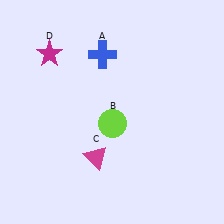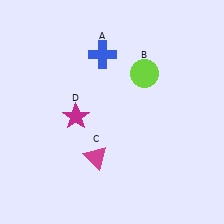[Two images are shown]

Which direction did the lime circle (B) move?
The lime circle (B) moved up.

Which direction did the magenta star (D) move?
The magenta star (D) moved down.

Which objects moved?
The objects that moved are: the lime circle (B), the magenta star (D).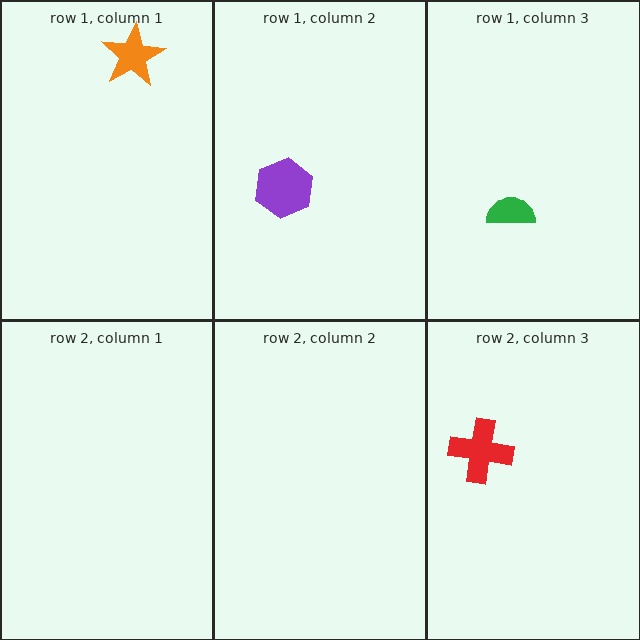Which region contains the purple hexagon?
The row 1, column 2 region.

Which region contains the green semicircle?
The row 1, column 3 region.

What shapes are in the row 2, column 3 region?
The red cross.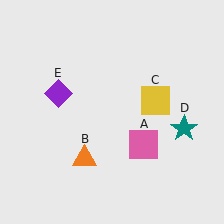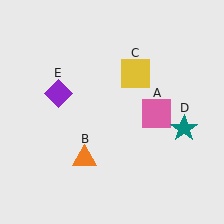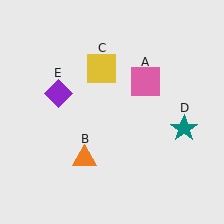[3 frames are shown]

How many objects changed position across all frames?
2 objects changed position: pink square (object A), yellow square (object C).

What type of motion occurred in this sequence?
The pink square (object A), yellow square (object C) rotated counterclockwise around the center of the scene.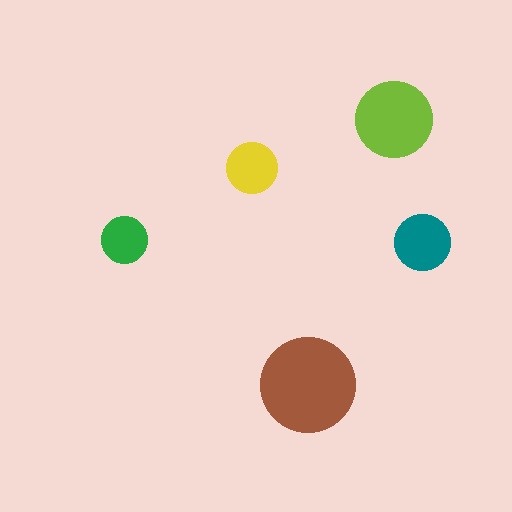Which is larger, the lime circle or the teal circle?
The lime one.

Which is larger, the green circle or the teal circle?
The teal one.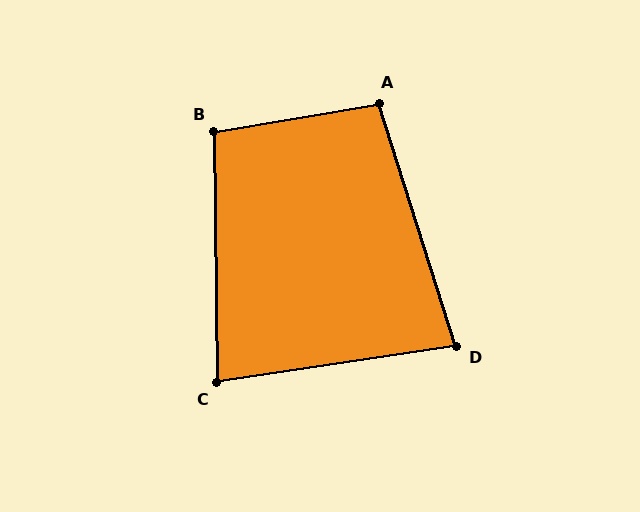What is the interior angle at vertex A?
Approximately 98 degrees (obtuse).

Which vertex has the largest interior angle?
B, at approximately 99 degrees.